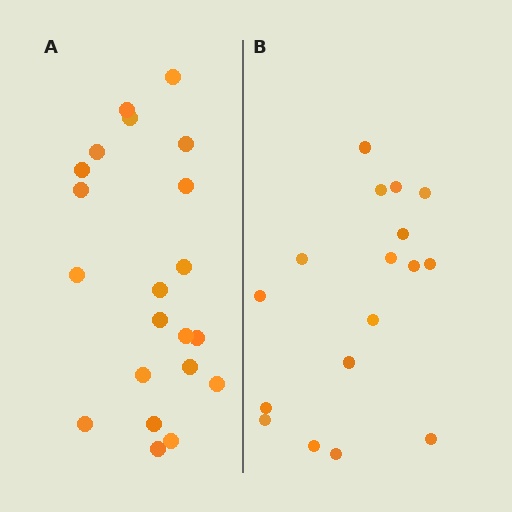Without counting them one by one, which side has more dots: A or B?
Region A (the left region) has more dots.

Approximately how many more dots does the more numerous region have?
Region A has about 4 more dots than region B.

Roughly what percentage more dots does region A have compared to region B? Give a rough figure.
About 25% more.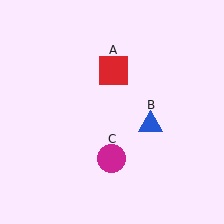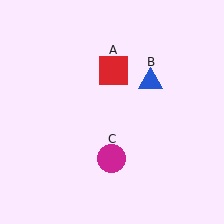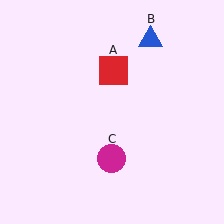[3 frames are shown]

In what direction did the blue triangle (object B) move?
The blue triangle (object B) moved up.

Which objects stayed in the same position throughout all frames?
Red square (object A) and magenta circle (object C) remained stationary.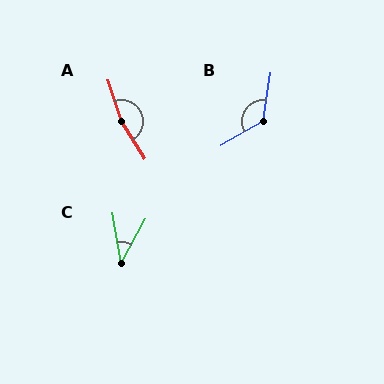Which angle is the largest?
A, at approximately 165 degrees.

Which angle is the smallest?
C, at approximately 38 degrees.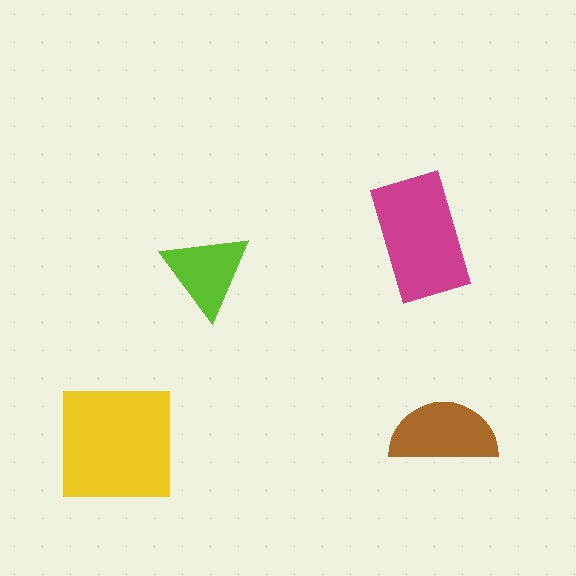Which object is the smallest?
The lime triangle.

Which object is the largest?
The yellow square.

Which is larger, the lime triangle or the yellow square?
The yellow square.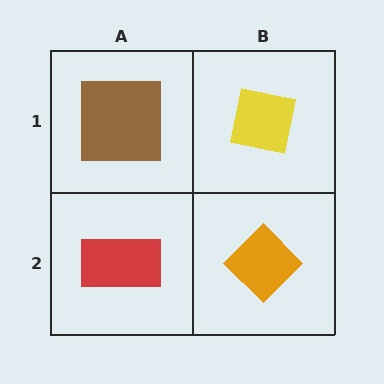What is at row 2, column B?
An orange diamond.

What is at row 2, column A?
A red rectangle.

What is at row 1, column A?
A brown square.